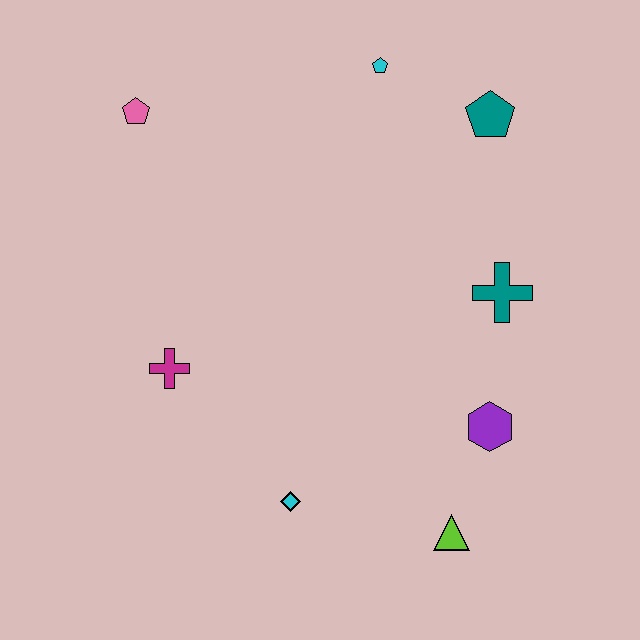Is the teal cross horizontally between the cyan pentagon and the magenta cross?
No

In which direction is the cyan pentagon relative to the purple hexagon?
The cyan pentagon is above the purple hexagon.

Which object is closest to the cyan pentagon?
The teal pentagon is closest to the cyan pentagon.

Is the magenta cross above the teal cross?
No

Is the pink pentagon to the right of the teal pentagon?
No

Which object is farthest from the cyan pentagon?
The lime triangle is farthest from the cyan pentagon.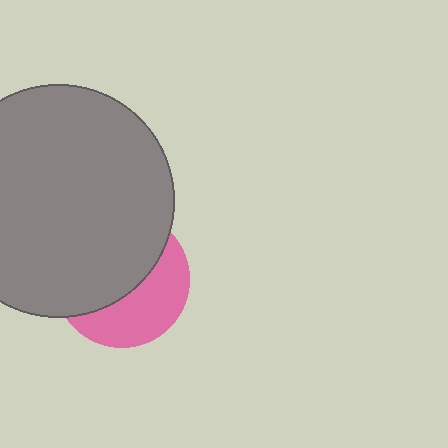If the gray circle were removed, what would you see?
You would see the complete pink circle.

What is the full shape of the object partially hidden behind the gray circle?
The partially hidden object is a pink circle.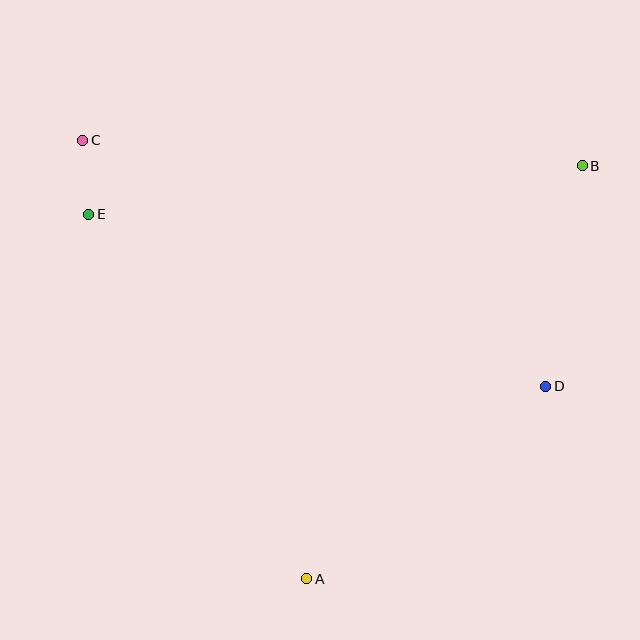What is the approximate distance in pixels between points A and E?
The distance between A and E is approximately 425 pixels.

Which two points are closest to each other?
Points C and E are closest to each other.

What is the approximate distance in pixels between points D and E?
The distance between D and E is approximately 489 pixels.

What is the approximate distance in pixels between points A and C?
The distance between A and C is approximately 493 pixels.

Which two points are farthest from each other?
Points C and D are farthest from each other.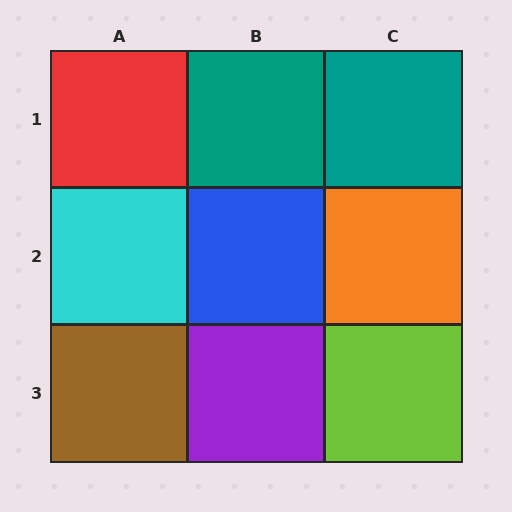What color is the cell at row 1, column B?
Teal.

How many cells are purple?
1 cell is purple.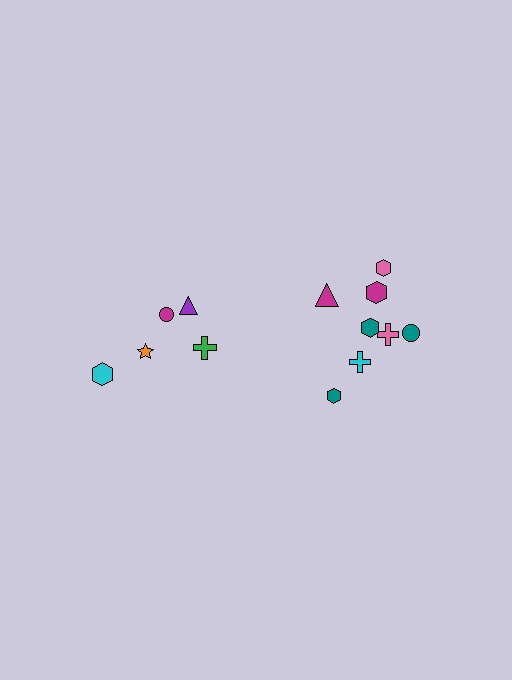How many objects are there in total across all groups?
There are 13 objects.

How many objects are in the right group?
There are 8 objects.